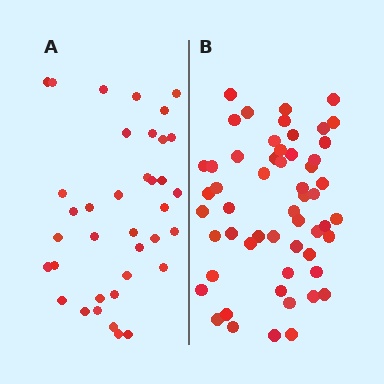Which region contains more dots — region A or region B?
Region B (the right region) has more dots.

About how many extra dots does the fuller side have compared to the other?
Region B has approximately 20 more dots than region A.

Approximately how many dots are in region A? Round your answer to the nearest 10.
About 40 dots. (The exact count is 37, which rounds to 40.)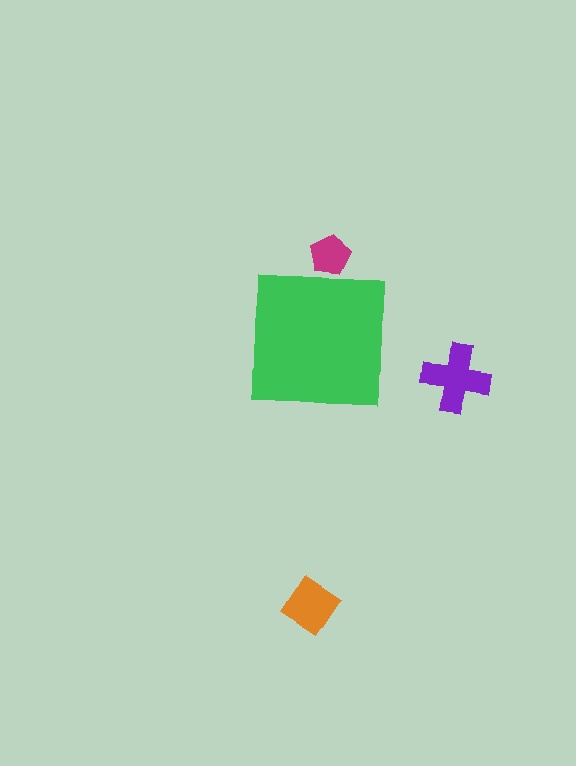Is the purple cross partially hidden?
No, the purple cross is fully visible.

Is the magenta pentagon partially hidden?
Yes, the magenta pentagon is partially hidden behind the green square.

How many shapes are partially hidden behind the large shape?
1 shape is partially hidden.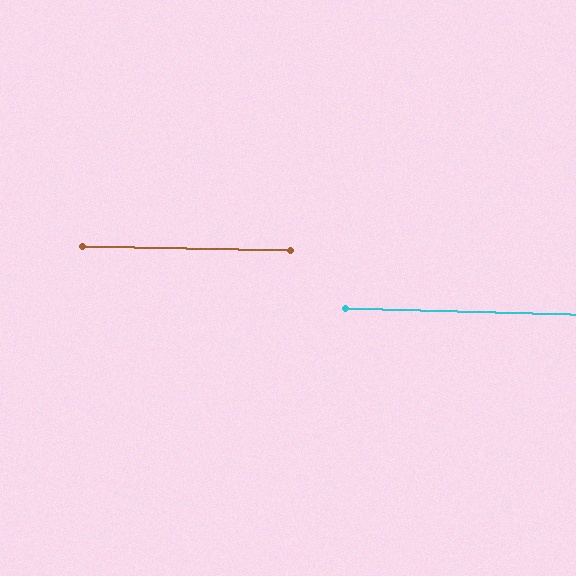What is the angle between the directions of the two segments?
Approximately 1 degree.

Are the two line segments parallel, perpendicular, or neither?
Parallel — their directions differ by only 0.6°.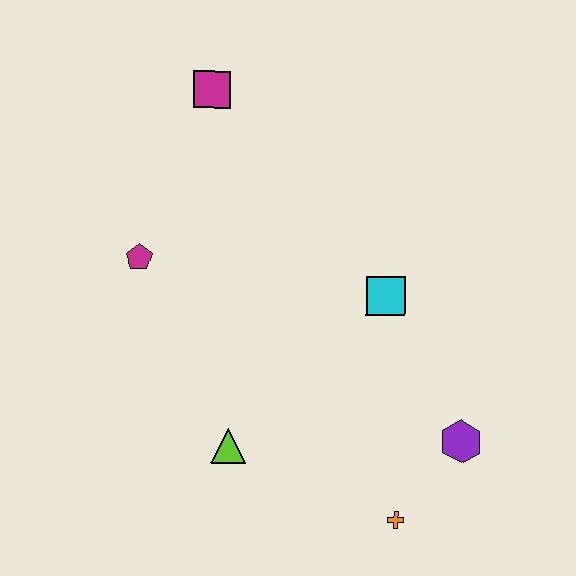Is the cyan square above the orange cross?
Yes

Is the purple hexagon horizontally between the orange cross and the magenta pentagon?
No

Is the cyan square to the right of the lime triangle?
Yes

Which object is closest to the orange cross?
The purple hexagon is closest to the orange cross.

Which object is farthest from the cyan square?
The magenta square is farthest from the cyan square.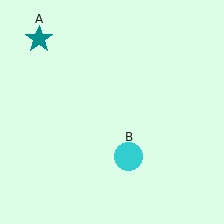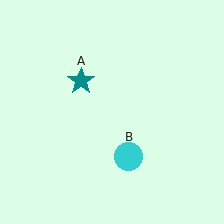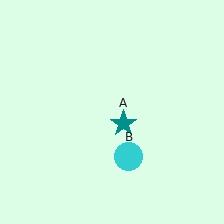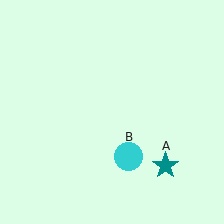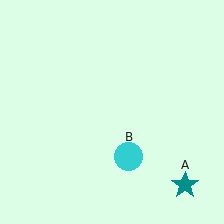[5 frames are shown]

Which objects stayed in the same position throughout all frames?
Cyan circle (object B) remained stationary.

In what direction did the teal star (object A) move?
The teal star (object A) moved down and to the right.